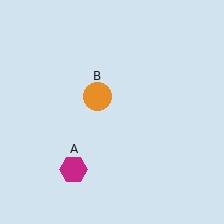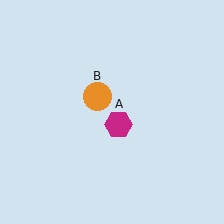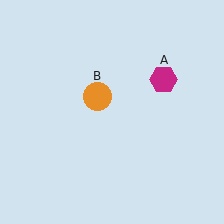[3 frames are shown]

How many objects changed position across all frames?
1 object changed position: magenta hexagon (object A).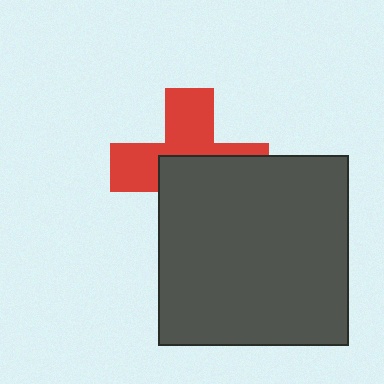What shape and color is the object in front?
The object in front is a dark gray square.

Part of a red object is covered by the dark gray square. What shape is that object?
It is a cross.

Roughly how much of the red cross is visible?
About half of it is visible (roughly 49%).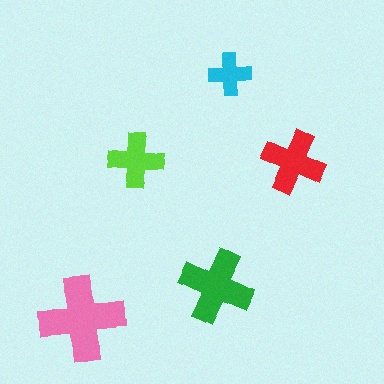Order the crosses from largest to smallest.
the pink one, the green one, the red one, the lime one, the cyan one.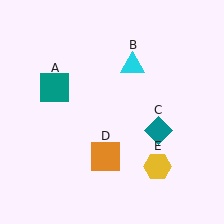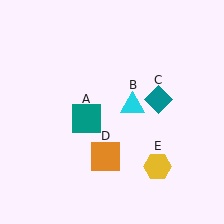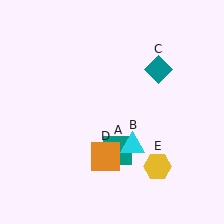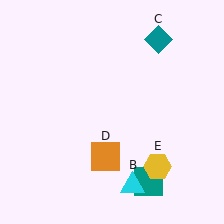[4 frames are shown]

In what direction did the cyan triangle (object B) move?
The cyan triangle (object B) moved down.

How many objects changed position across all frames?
3 objects changed position: teal square (object A), cyan triangle (object B), teal diamond (object C).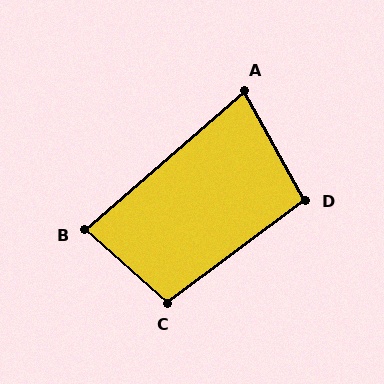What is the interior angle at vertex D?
Approximately 98 degrees (obtuse).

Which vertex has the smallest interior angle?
A, at approximately 78 degrees.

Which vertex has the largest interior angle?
C, at approximately 102 degrees.